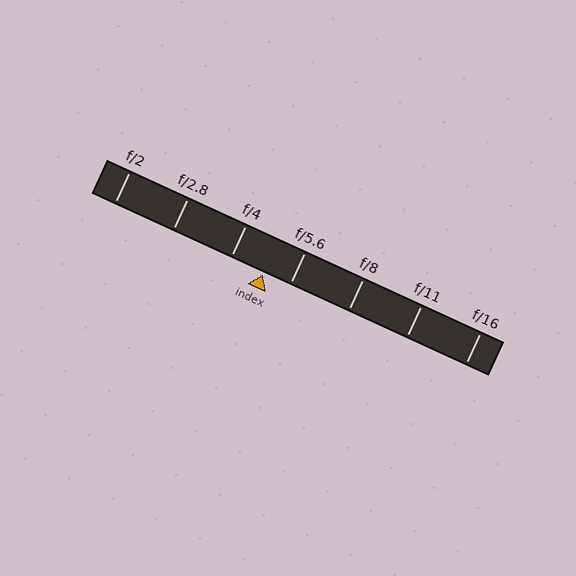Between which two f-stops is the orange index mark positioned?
The index mark is between f/4 and f/5.6.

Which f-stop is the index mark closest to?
The index mark is closest to f/5.6.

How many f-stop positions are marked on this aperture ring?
There are 7 f-stop positions marked.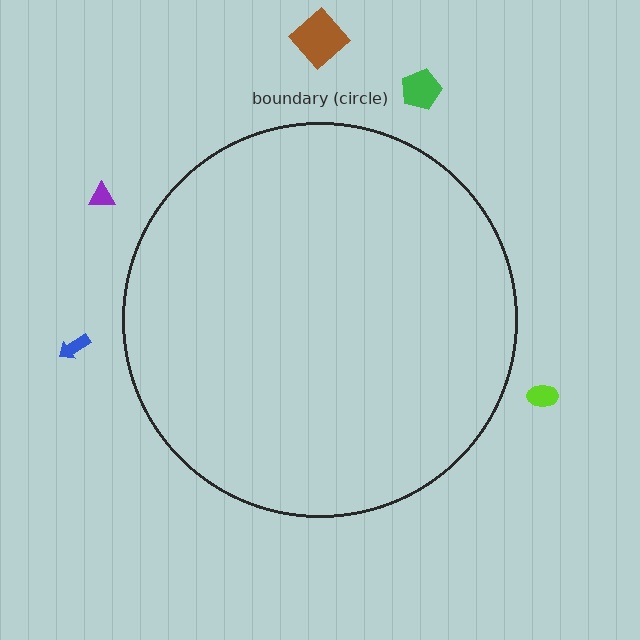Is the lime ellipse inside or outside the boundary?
Outside.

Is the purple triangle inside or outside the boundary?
Outside.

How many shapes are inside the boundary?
0 inside, 5 outside.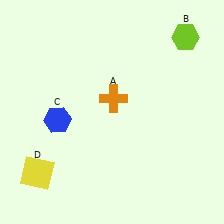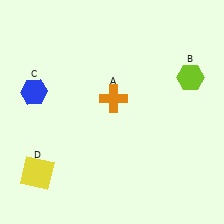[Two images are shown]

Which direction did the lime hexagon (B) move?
The lime hexagon (B) moved down.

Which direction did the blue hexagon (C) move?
The blue hexagon (C) moved up.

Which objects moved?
The objects that moved are: the lime hexagon (B), the blue hexagon (C).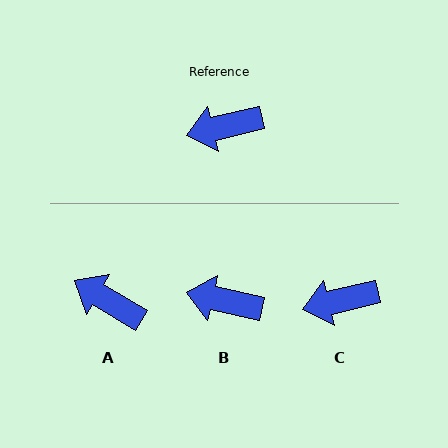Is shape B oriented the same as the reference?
No, it is off by about 25 degrees.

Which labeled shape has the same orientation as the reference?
C.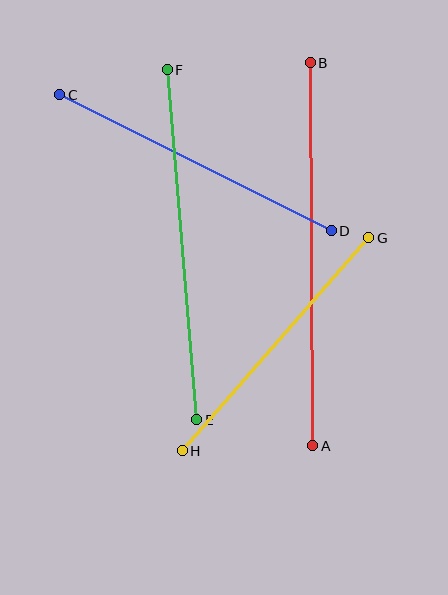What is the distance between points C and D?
The distance is approximately 304 pixels.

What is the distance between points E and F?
The distance is approximately 351 pixels.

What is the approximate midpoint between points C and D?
The midpoint is at approximately (195, 163) pixels.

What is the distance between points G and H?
The distance is approximately 283 pixels.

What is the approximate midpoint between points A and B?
The midpoint is at approximately (311, 254) pixels.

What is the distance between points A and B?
The distance is approximately 383 pixels.